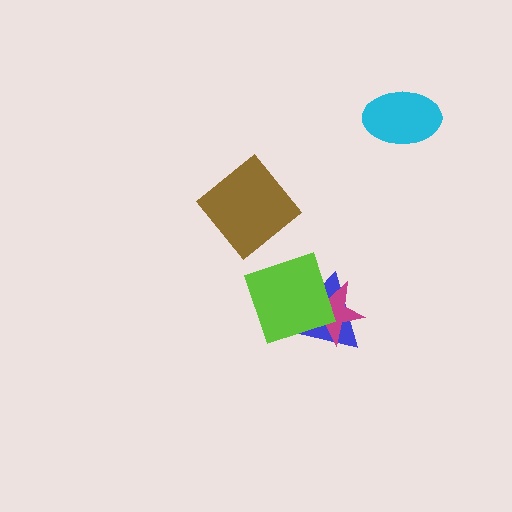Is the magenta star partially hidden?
Yes, it is partially covered by another shape.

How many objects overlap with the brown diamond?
0 objects overlap with the brown diamond.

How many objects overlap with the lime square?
2 objects overlap with the lime square.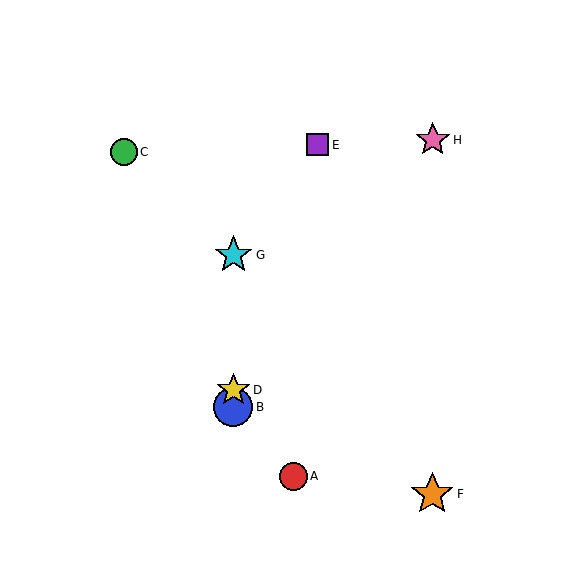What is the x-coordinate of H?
Object H is at x≈433.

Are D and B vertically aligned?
Yes, both are at x≈233.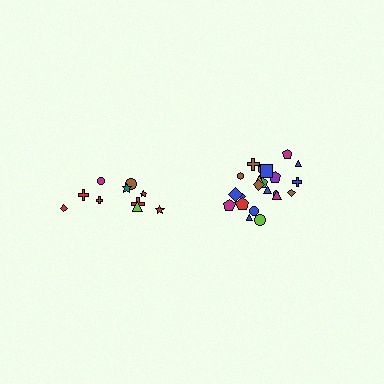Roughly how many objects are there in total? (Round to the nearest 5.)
Roughly 30 objects in total.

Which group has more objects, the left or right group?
The right group.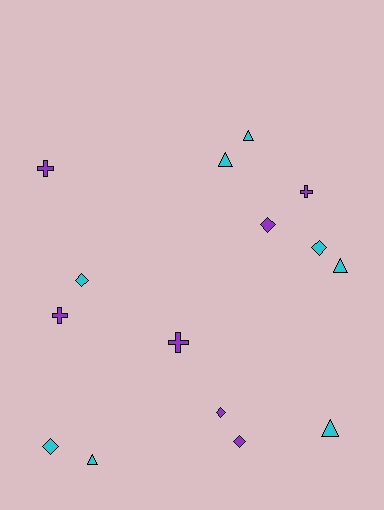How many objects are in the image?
There are 15 objects.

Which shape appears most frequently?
Diamond, with 6 objects.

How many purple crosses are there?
There are 4 purple crosses.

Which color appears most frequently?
Cyan, with 8 objects.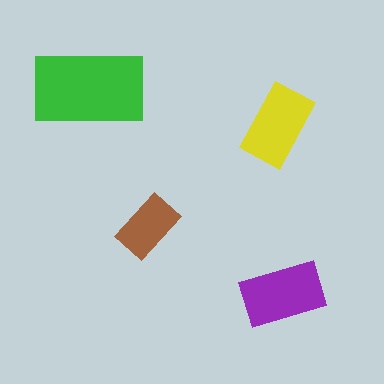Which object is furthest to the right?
The purple rectangle is rightmost.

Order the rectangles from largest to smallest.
the green one, the purple one, the yellow one, the brown one.